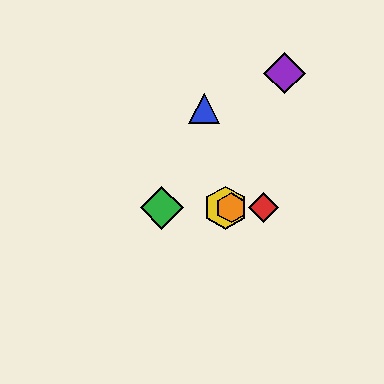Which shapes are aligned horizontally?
The red diamond, the green diamond, the yellow hexagon, the orange hexagon are aligned horizontally.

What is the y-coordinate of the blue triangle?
The blue triangle is at y≈108.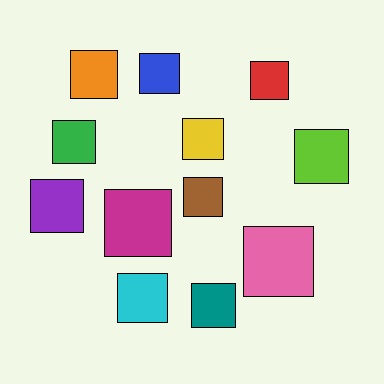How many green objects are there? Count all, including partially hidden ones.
There is 1 green object.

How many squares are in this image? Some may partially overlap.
There are 12 squares.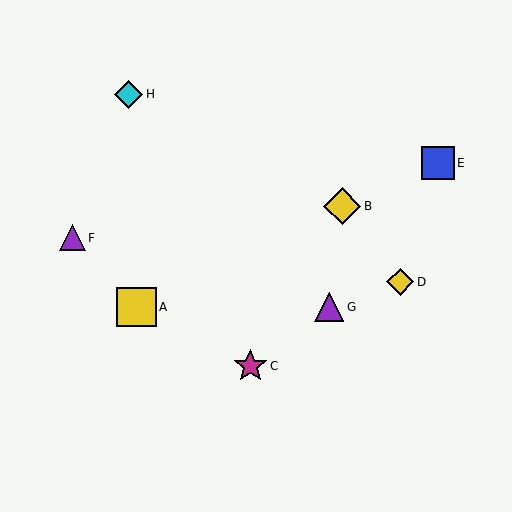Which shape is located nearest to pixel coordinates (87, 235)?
The purple triangle (labeled F) at (72, 238) is nearest to that location.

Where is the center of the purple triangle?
The center of the purple triangle is at (329, 307).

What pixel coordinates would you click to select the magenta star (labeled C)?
Click at (250, 366) to select the magenta star C.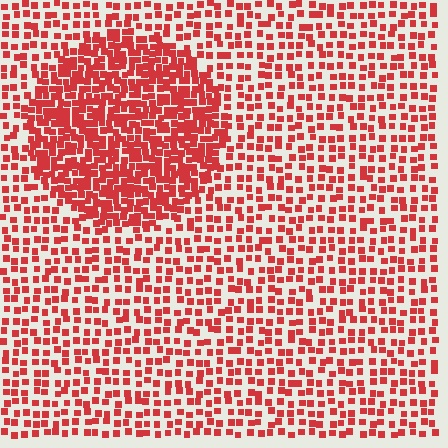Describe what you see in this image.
The image contains small red elements arranged at two different densities. A circle-shaped region is visible where the elements are more densely packed than the surrounding area.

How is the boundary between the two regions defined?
The boundary is defined by a change in element density (approximately 2.1x ratio). All elements are the same color, size, and shape.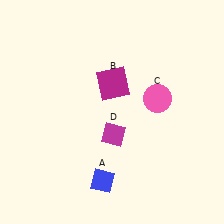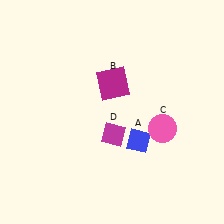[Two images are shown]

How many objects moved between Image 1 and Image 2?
2 objects moved between the two images.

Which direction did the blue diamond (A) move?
The blue diamond (A) moved up.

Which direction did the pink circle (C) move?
The pink circle (C) moved down.